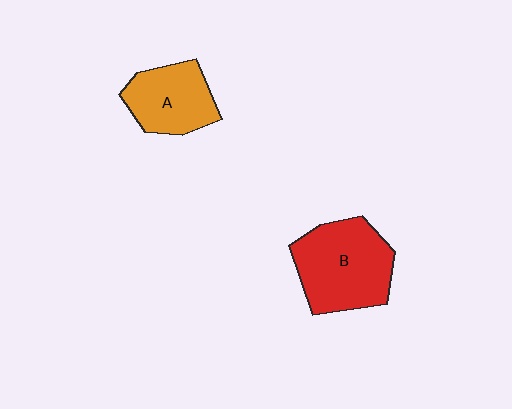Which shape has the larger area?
Shape B (red).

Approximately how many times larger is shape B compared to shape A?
Approximately 1.4 times.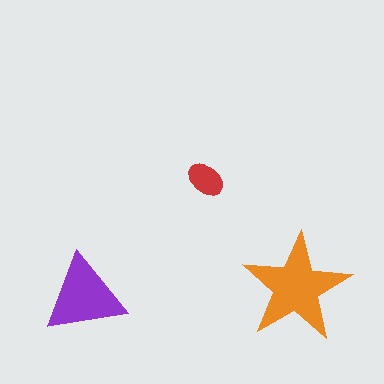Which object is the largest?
The orange star.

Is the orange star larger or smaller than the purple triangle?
Larger.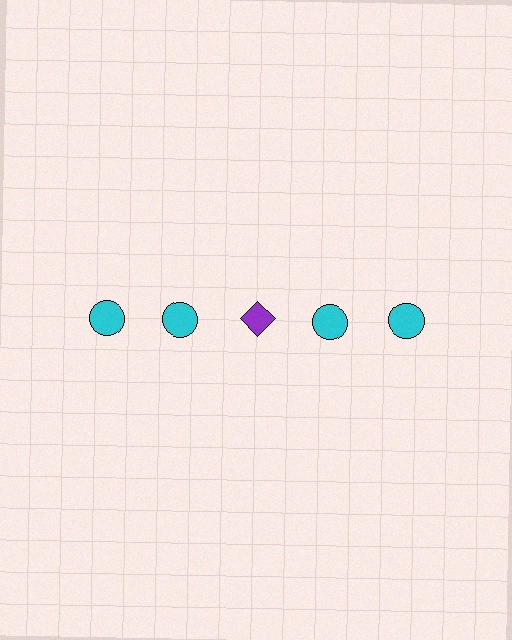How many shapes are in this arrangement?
There are 5 shapes arranged in a grid pattern.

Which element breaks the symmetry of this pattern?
The purple diamond in the top row, center column breaks the symmetry. All other shapes are cyan circles.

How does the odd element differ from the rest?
It differs in both color (purple instead of cyan) and shape (diamond instead of circle).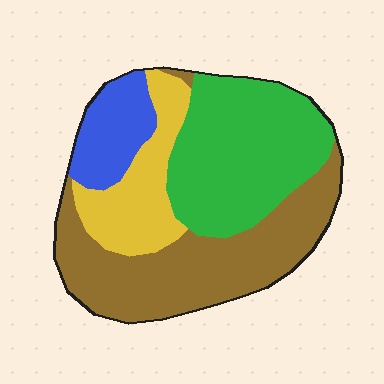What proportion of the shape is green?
Green covers roughly 35% of the shape.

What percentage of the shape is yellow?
Yellow covers about 15% of the shape.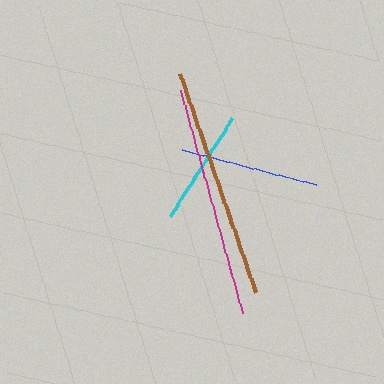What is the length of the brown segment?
The brown segment is approximately 231 pixels long.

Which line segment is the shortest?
The cyan line is the shortest at approximately 115 pixels.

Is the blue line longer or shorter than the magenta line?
The magenta line is longer than the blue line.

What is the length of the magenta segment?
The magenta segment is approximately 231 pixels long.